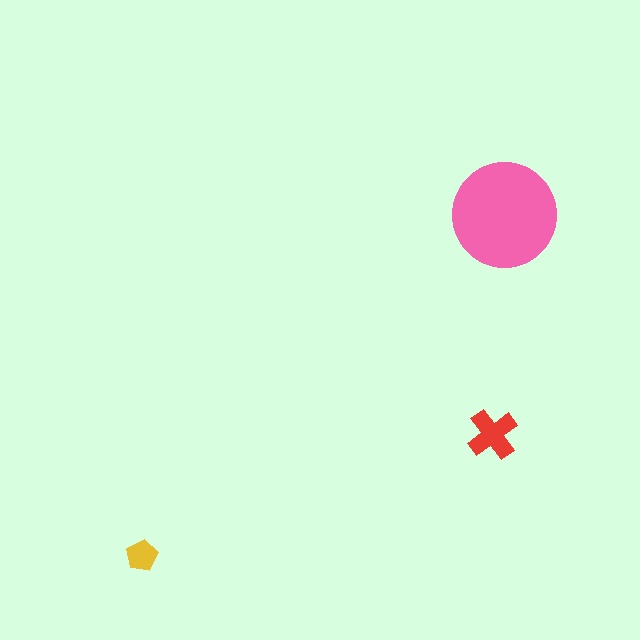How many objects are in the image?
There are 3 objects in the image.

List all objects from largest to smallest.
The pink circle, the red cross, the yellow pentagon.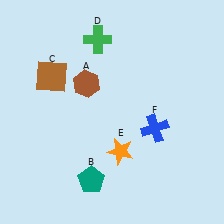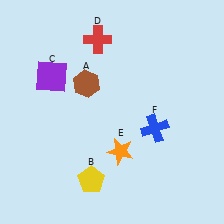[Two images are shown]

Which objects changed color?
B changed from teal to yellow. C changed from brown to purple. D changed from green to red.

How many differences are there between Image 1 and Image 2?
There are 3 differences between the two images.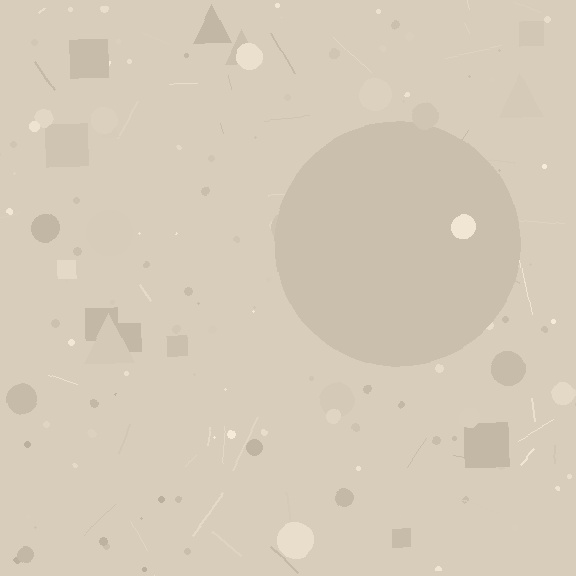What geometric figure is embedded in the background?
A circle is embedded in the background.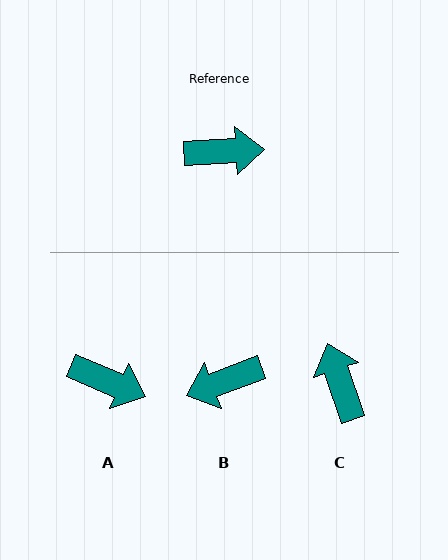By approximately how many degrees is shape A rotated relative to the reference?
Approximately 26 degrees clockwise.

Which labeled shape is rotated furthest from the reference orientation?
B, about 163 degrees away.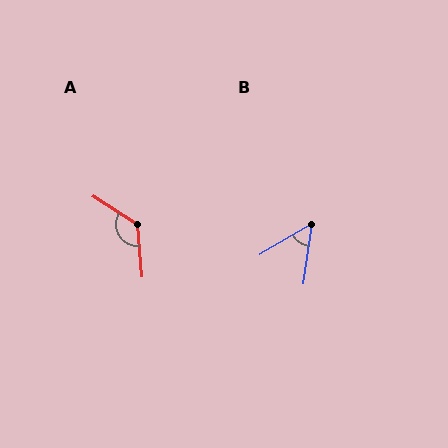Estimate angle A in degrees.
Approximately 128 degrees.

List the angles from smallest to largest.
B (51°), A (128°).